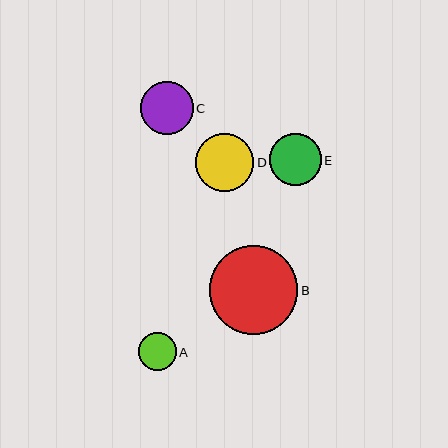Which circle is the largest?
Circle B is the largest with a size of approximately 89 pixels.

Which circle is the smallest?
Circle A is the smallest with a size of approximately 38 pixels.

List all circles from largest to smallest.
From largest to smallest: B, D, C, E, A.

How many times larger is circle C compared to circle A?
Circle C is approximately 1.4 times the size of circle A.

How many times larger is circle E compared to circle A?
Circle E is approximately 1.4 times the size of circle A.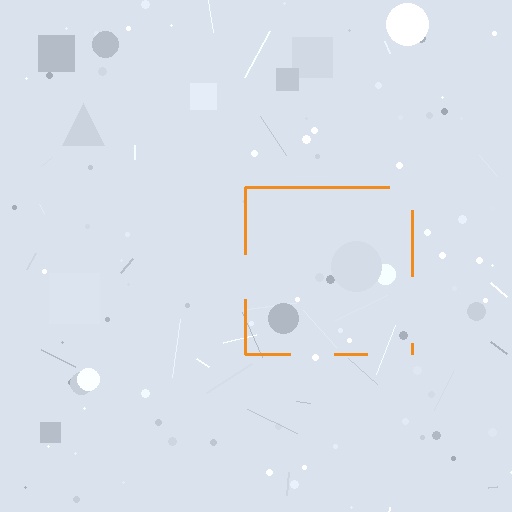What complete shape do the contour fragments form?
The contour fragments form a square.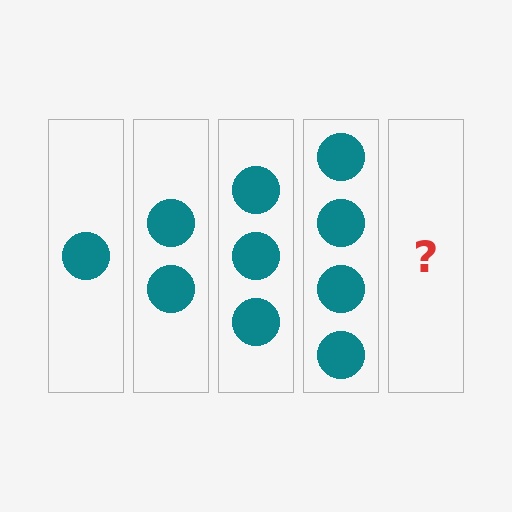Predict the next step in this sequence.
The next step is 5 circles.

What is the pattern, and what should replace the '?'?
The pattern is that each step adds one more circle. The '?' should be 5 circles.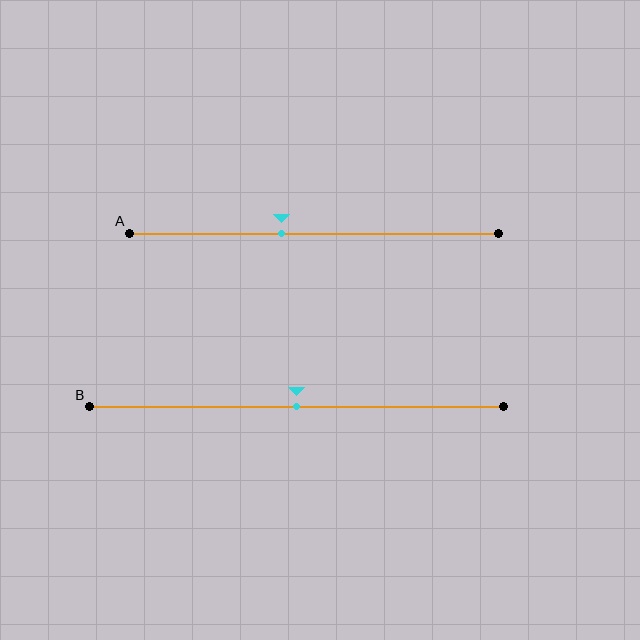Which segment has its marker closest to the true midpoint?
Segment B has its marker closest to the true midpoint.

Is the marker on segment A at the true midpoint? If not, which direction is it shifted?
No, the marker on segment A is shifted to the left by about 9% of the segment length.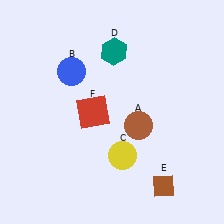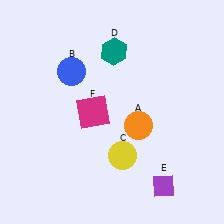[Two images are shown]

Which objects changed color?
A changed from brown to orange. E changed from brown to purple. F changed from red to magenta.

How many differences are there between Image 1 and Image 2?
There are 3 differences between the two images.